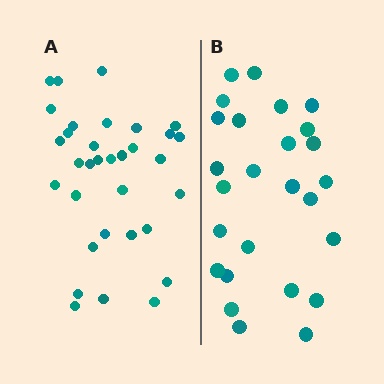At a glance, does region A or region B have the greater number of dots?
Region A (the left region) has more dots.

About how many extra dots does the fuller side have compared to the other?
Region A has roughly 8 or so more dots than region B.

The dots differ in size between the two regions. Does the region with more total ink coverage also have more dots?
No. Region B has more total ink coverage because its dots are larger, but region A actually contains more individual dots. Total area can be misleading — the number of items is what matters here.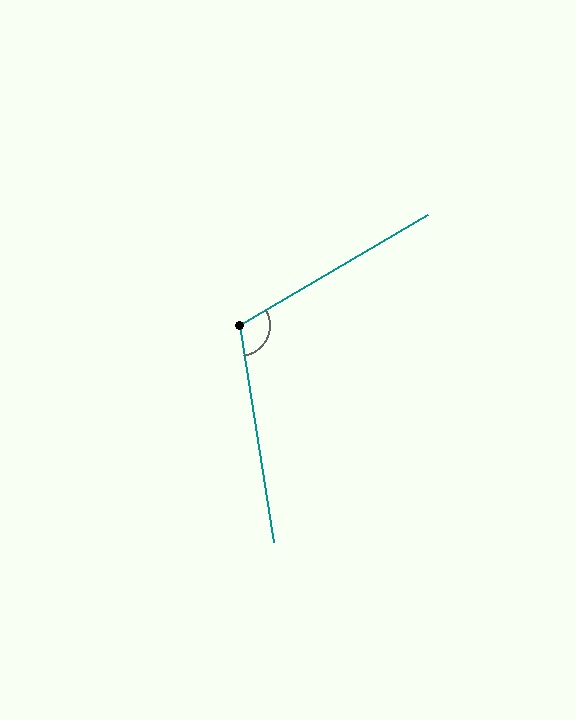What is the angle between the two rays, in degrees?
Approximately 112 degrees.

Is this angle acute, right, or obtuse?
It is obtuse.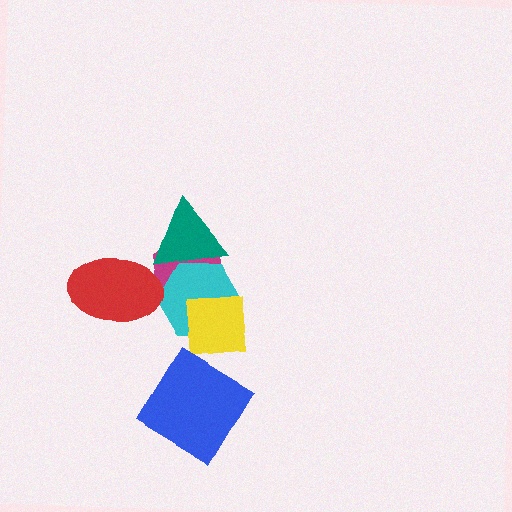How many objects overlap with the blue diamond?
0 objects overlap with the blue diamond.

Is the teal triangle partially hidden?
No, no other shape covers it.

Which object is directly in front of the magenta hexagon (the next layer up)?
The cyan hexagon is directly in front of the magenta hexagon.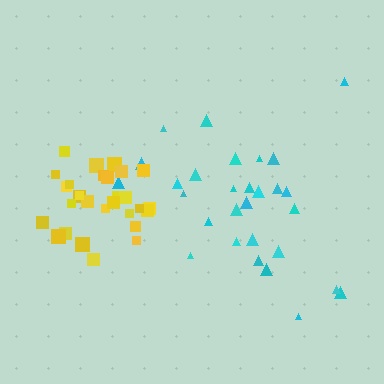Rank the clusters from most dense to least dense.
yellow, cyan.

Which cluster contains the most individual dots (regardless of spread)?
Yellow (30).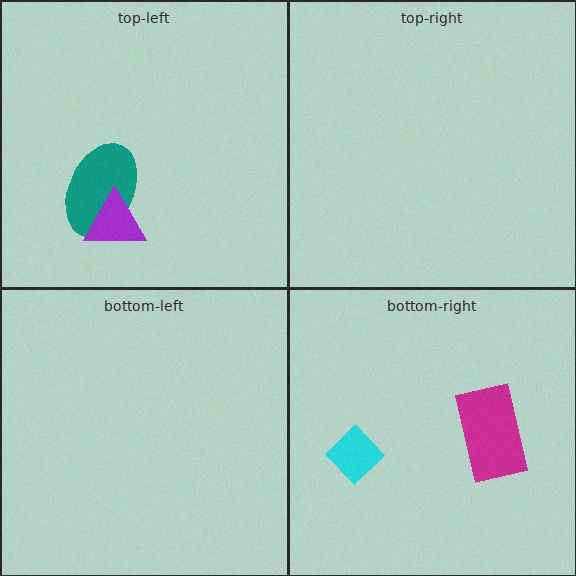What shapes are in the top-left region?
The teal ellipse, the purple triangle.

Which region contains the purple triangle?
The top-left region.